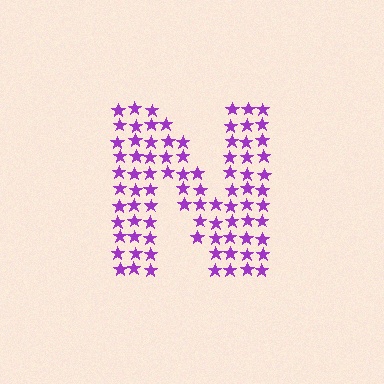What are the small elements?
The small elements are stars.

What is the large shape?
The large shape is the letter N.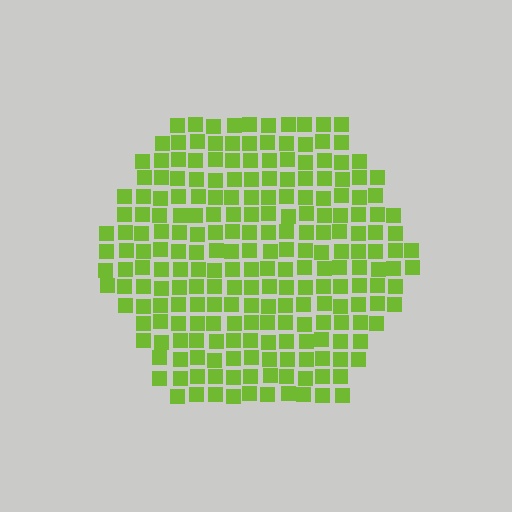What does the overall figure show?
The overall figure shows a hexagon.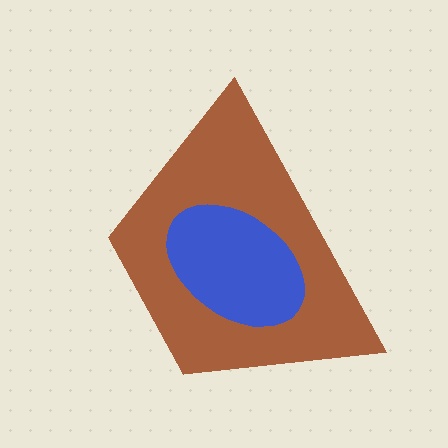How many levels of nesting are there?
2.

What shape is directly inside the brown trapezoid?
The blue ellipse.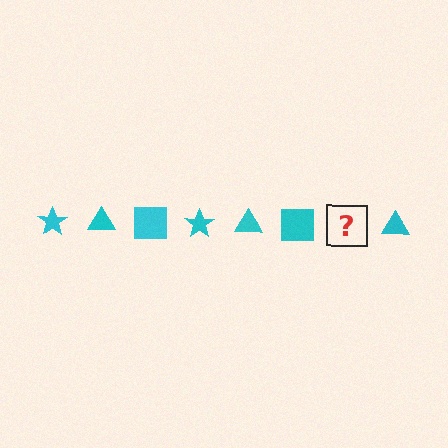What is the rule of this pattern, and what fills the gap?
The rule is that the pattern cycles through star, triangle, square shapes in cyan. The gap should be filled with a cyan star.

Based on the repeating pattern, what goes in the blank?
The blank should be a cyan star.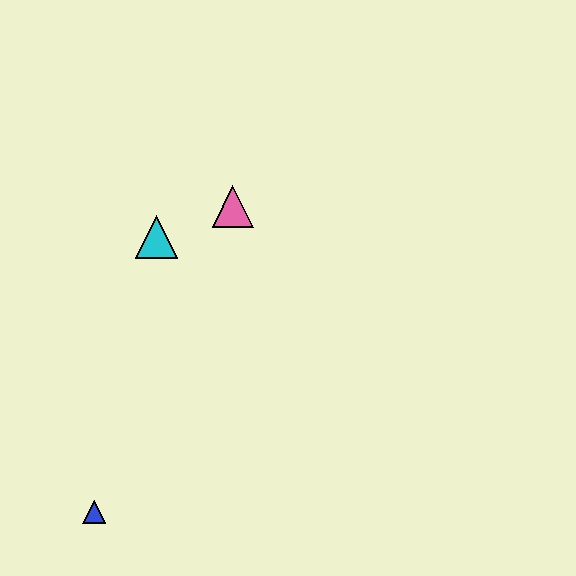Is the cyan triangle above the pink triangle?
No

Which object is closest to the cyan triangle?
The pink triangle is closest to the cyan triangle.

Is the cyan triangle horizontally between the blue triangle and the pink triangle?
Yes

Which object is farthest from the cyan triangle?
The blue triangle is farthest from the cyan triangle.